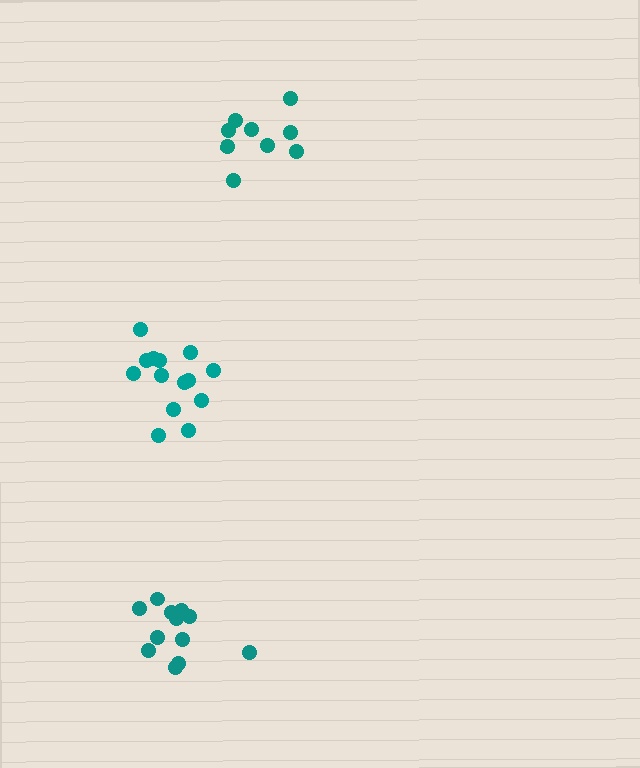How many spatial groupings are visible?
There are 3 spatial groupings.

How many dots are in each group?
Group 1: 12 dots, Group 2: 14 dots, Group 3: 9 dots (35 total).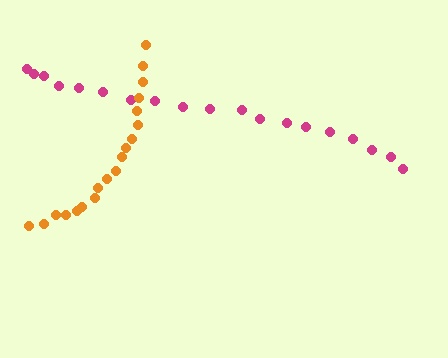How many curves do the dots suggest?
There are 2 distinct paths.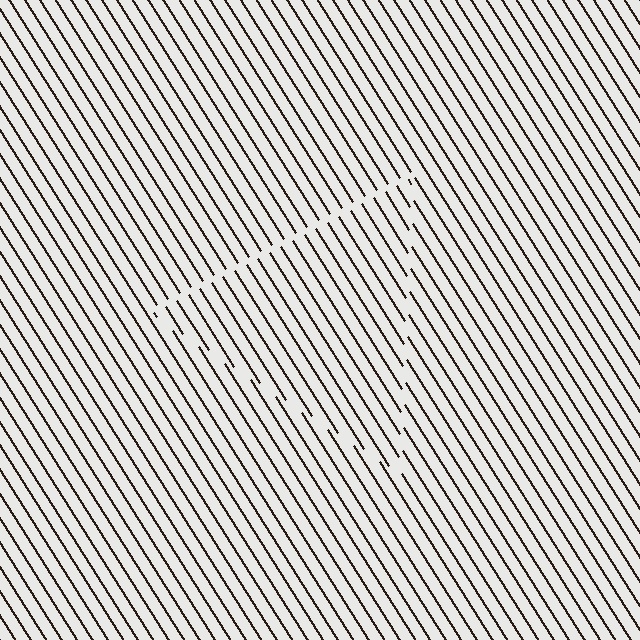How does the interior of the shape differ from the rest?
The interior of the shape contains the same grating, shifted by half a period — the contour is defined by the phase discontinuity where line-ends from the inner and outer gratings abut.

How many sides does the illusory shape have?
3 sides — the line-ends trace a triangle.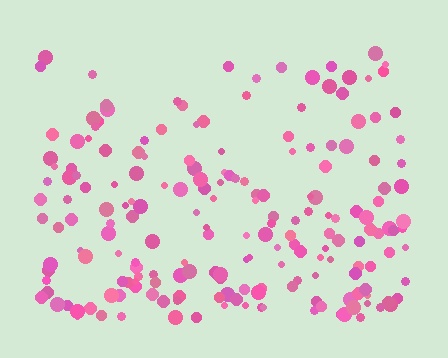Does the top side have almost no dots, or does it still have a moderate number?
Still a moderate number, just noticeably fewer than the bottom.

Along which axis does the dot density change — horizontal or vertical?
Vertical.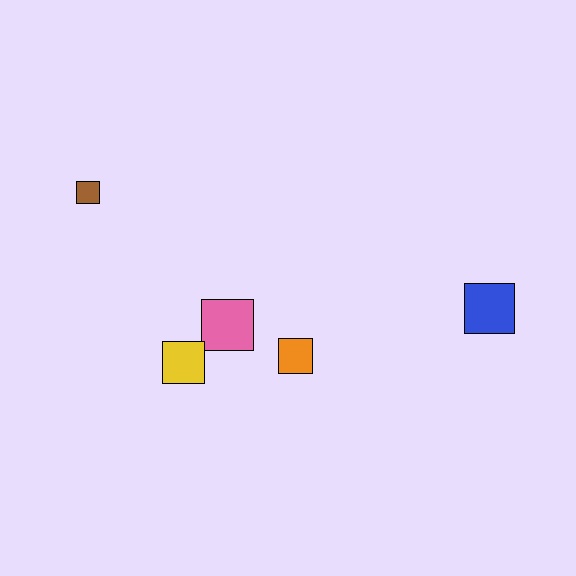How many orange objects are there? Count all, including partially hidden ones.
There is 1 orange object.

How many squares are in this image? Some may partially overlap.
There are 5 squares.